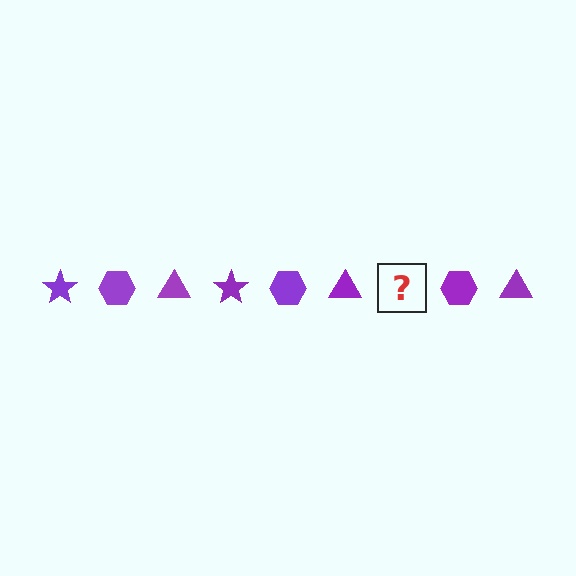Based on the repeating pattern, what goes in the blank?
The blank should be a purple star.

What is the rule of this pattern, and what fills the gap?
The rule is that the pattern cycles through star, hexagon, triangle shapes in purple. The gap should be filled with a purple star.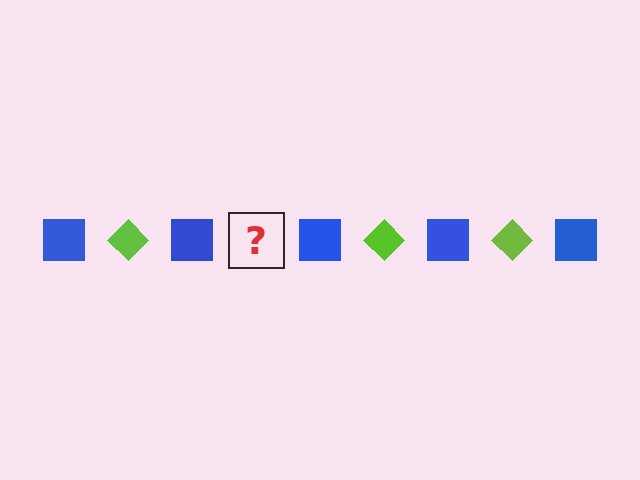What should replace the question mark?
The question mark should be replaced with a lime diamond.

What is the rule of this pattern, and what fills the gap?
The rule is that the pattern alternates between blue square and lime diamond. The gap should be filled with a lime diamond.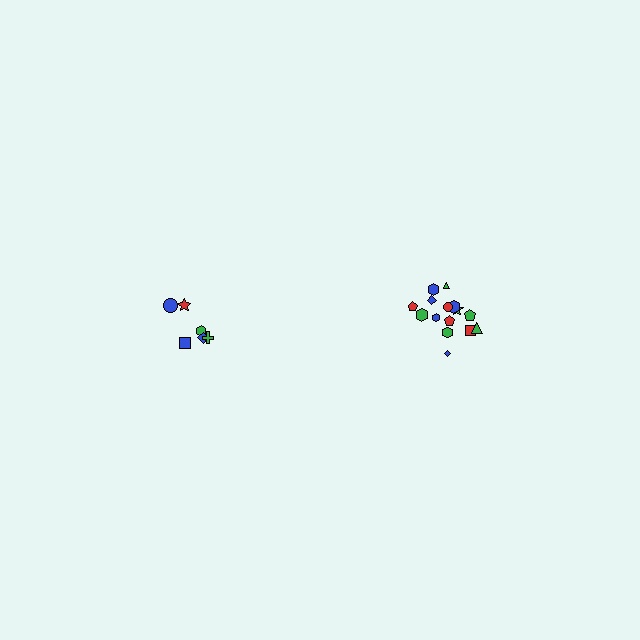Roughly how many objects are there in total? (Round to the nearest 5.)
Roughly 20 objects in total.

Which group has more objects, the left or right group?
The right group.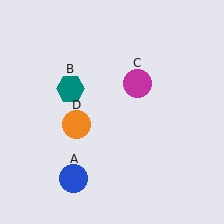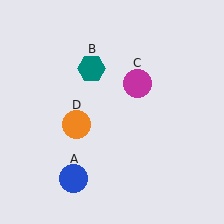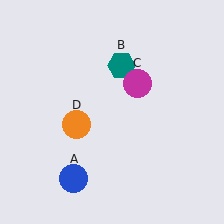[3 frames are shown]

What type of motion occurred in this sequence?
The teal hexagon (object B) rotated clockwise around the center of the scene.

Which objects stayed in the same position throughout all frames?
Blue circle (object A) and magenta circle (object C) and orange circle (object D) remained stationary.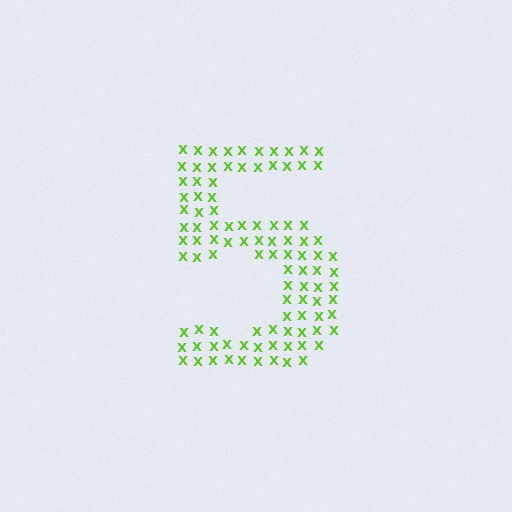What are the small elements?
The small elements are letter X's.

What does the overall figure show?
The overall figure shows the digit 5.